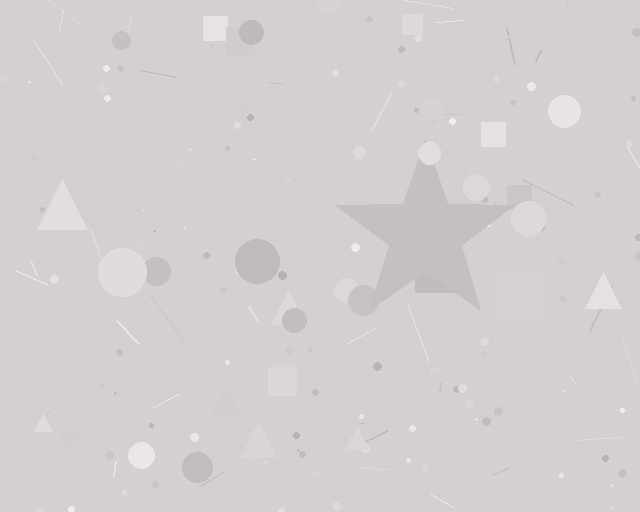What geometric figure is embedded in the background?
A star is embedded in the background.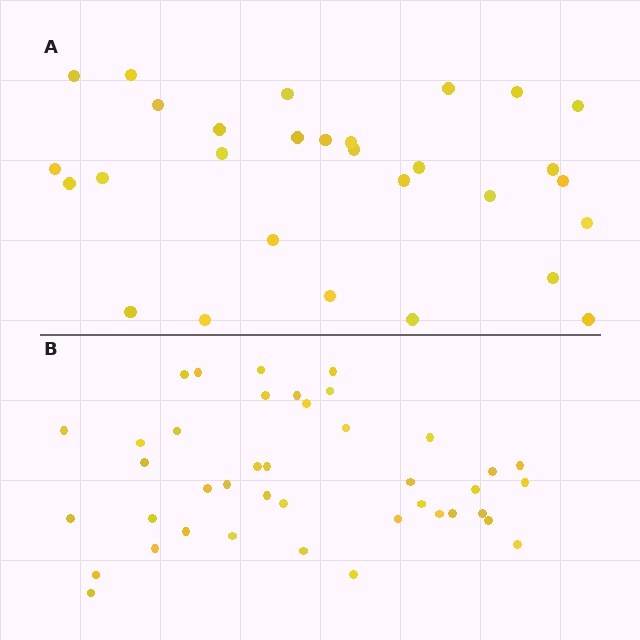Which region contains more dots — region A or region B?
Region B (the bottom region) has more dots.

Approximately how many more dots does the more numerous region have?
Region B has roughly 12 or so more dots than region A.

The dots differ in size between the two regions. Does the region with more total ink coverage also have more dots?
No. Region A has more total ink coverage because its dots are larger, but region B actually contains more individual dots. Total area can be misleading — the number of items is what matters here.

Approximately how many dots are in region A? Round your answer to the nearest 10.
About 30 dots. (The exact count is 29, which rounds to 30.)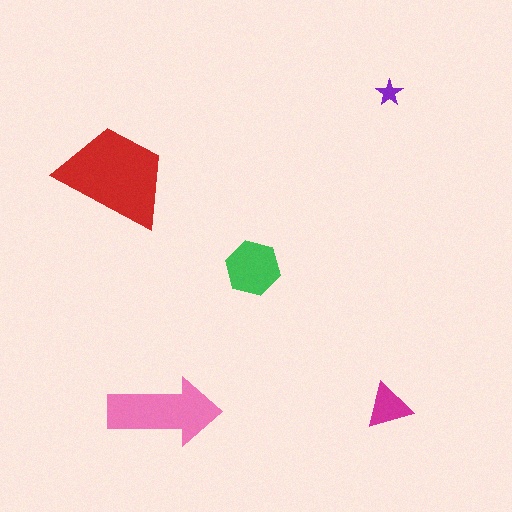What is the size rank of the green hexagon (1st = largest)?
3rd.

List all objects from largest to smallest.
The red trapezoid, the pink arrow, the green hexagon, the magenta triangle, the purple star.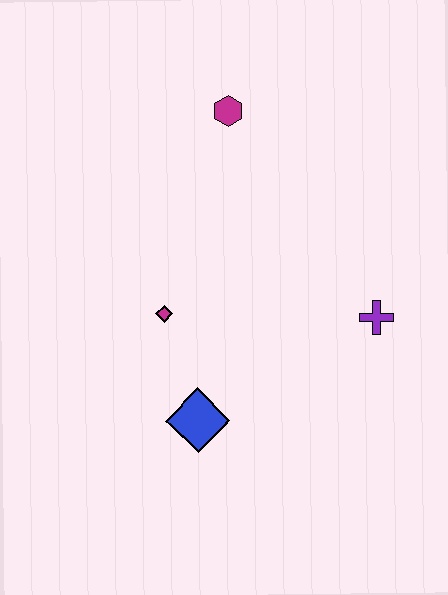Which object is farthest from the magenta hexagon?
The blue diamond is farthest from the magenta hexagon.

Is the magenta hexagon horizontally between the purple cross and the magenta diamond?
Yes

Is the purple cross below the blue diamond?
No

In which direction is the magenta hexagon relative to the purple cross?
The magenta hexagon is above the purple cross.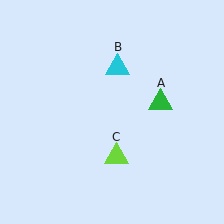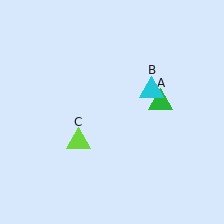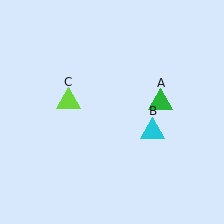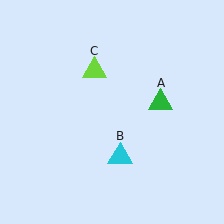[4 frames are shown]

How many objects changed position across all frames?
2 objects changed position: cyan triangle (object B), lime triangle (object C).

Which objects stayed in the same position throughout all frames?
Green triangle (object A) remained stationary.